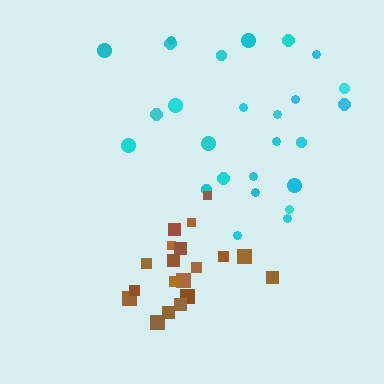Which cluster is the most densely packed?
Brown.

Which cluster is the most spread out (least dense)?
Cyan.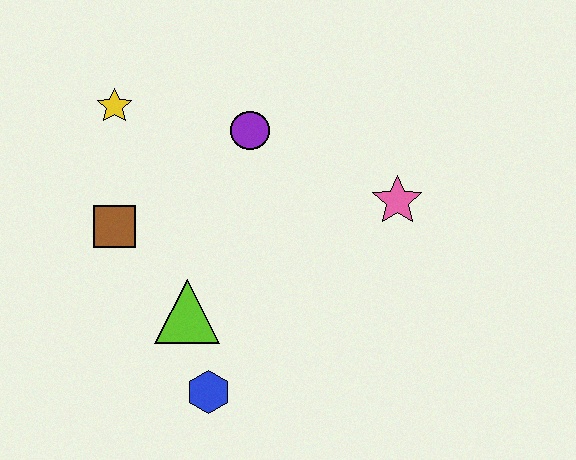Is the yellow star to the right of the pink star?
No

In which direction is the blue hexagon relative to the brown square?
The blue hexagon is below the brown square.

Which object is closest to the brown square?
The lime triangle is closest to the brown square.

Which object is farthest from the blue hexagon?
The yellow star is farthest from the blue hexagon.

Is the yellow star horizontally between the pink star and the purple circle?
No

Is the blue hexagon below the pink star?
Yes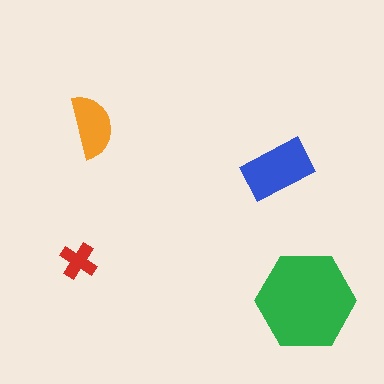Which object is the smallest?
The red cross.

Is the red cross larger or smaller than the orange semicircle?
Smaller.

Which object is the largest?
The green hexagon.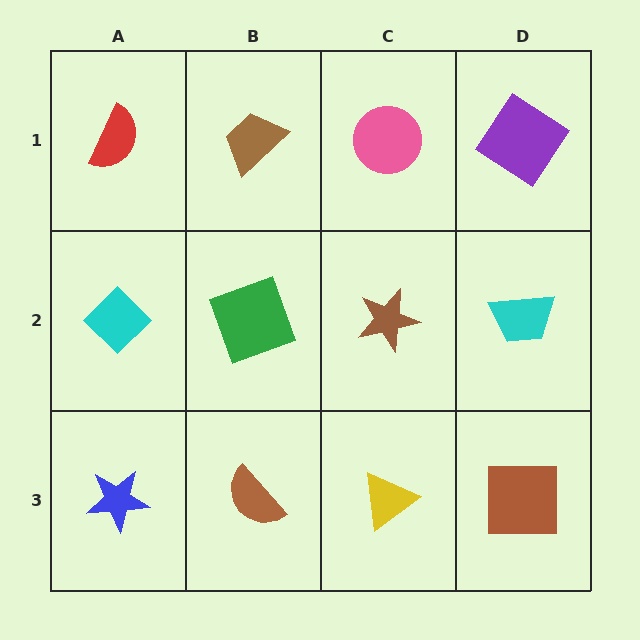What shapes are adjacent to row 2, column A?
A red semicircle (row 1, column A), a blue star (row 3, column A), a green square (row 2, column B).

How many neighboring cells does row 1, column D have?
2.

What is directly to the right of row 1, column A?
A brown trapezoid.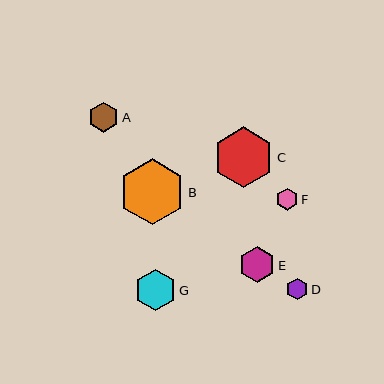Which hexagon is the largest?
Hexagon B is the largest with a size of approximately 66 pixels.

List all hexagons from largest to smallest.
From largest to smallest: B, C, G, E, A, F, D.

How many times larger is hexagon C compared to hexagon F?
Hexagon C is approximately 2.7 times the size of hexagon F.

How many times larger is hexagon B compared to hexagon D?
Hexagon B is approximately 3.1 times the size of hexagon D.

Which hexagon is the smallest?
Hexagon D is the smallest with a size of approximately 21 pixels.